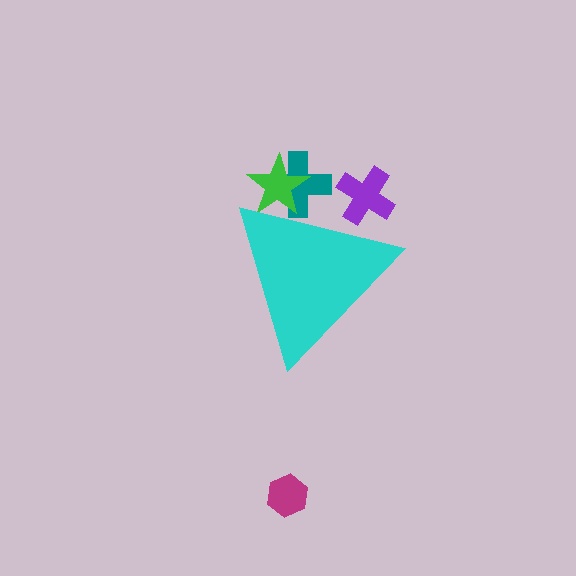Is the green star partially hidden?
Yes, the green star is partially hidden behind the cyan triangle.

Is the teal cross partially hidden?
Yes, the teal cross is partially hidden behind the cyan triangle.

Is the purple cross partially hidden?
Yes, the purple cross is partially hidden behind the cyan triangle.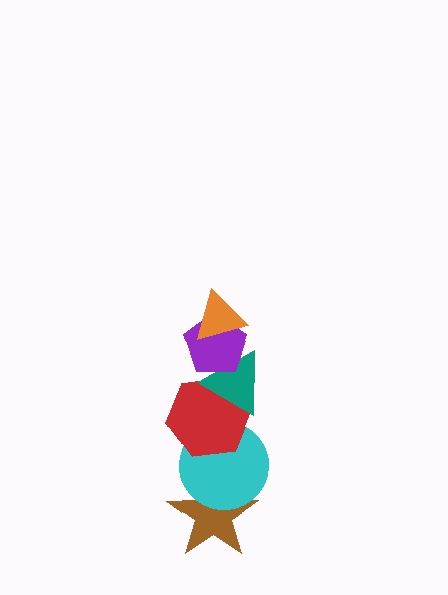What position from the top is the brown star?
The brown star is 6th from the top.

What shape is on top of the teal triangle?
The purple pentagon is on top of the teal triangle.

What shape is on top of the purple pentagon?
The orange triangle is on top of the purple pentagon.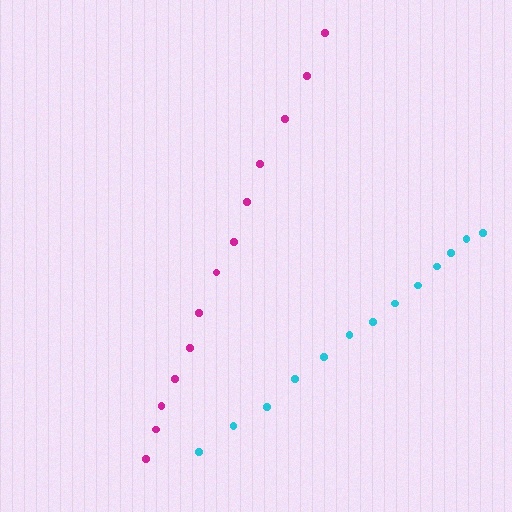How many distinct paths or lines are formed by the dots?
There are 2 distinct paths.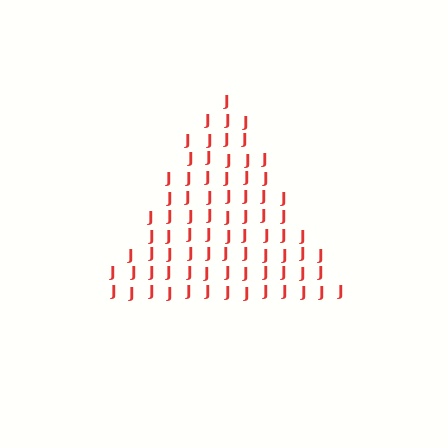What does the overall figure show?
The overall figure shows a triangle.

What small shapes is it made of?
It is made of small letter J's.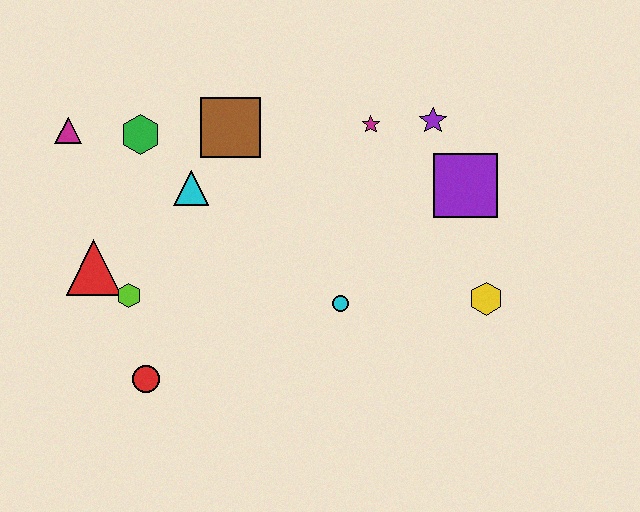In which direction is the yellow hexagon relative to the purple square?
The yellow hexagon is below the purple square.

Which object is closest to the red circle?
The lime hexagon is closest to the red circle.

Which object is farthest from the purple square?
The magenta triangle is farthest from the purple square.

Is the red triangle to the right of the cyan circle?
No